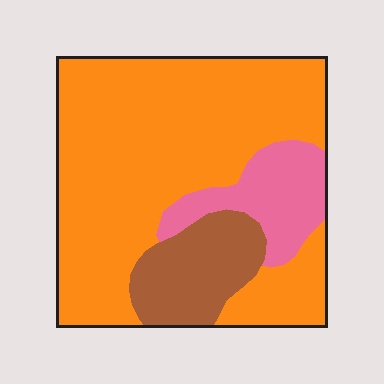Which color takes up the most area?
Orange, at roughly 70%.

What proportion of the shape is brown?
Brown takes up about one sixth (1/6) of the shape.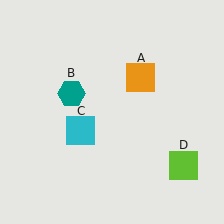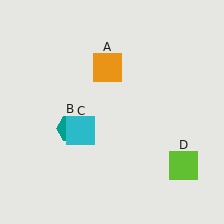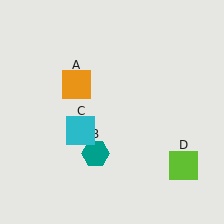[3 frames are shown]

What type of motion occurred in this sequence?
The orange square (object A), teal hexagon (object B) rotated counterclockwise around the center of the scene.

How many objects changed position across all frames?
2 objects changed position: orange square (object A), teal hexagon (object B).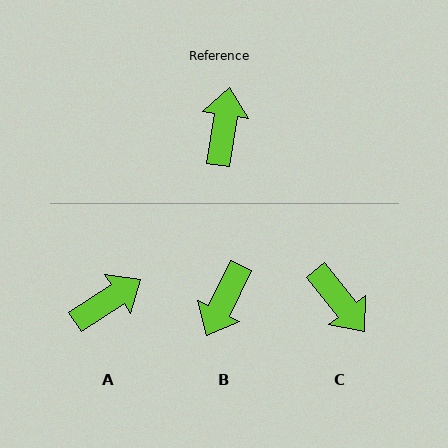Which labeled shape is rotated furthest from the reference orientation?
B, about 162 degrees away.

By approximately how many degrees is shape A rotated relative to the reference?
Approximately 48 degrees clockwise.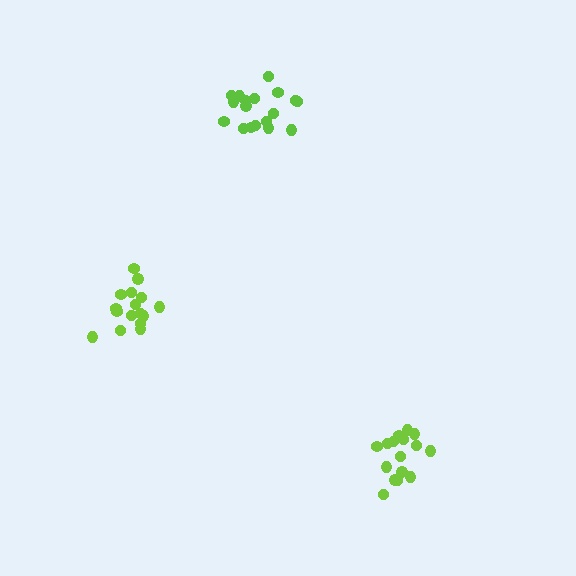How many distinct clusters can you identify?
There are 3 distinct clusters.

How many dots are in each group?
Group 1: 19 dots, Group 2: 16 dots, Group 3: 16 dots (51 total).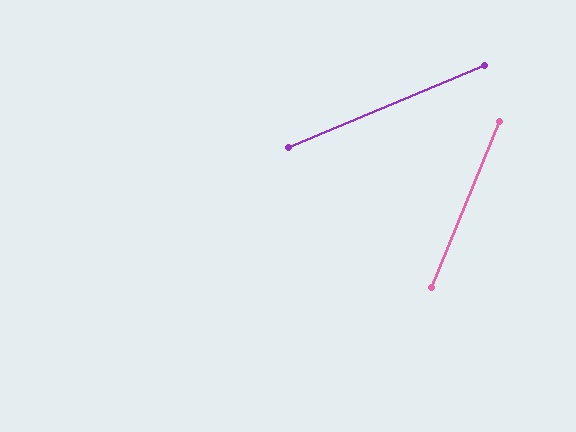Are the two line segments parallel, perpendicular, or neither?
Neither parallel nor perpendicular — they differ by about 45°.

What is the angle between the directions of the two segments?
Approximately 45 degrees.